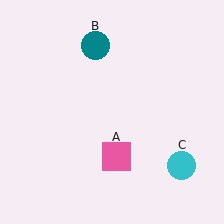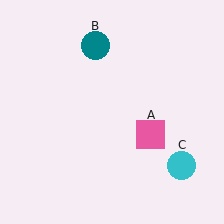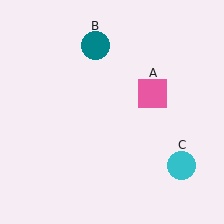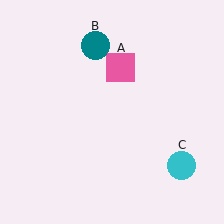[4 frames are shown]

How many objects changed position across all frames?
1 object changed position: pink square (object A).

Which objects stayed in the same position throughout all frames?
Teal circle (object B) and cyan circle (object C) remained stationary.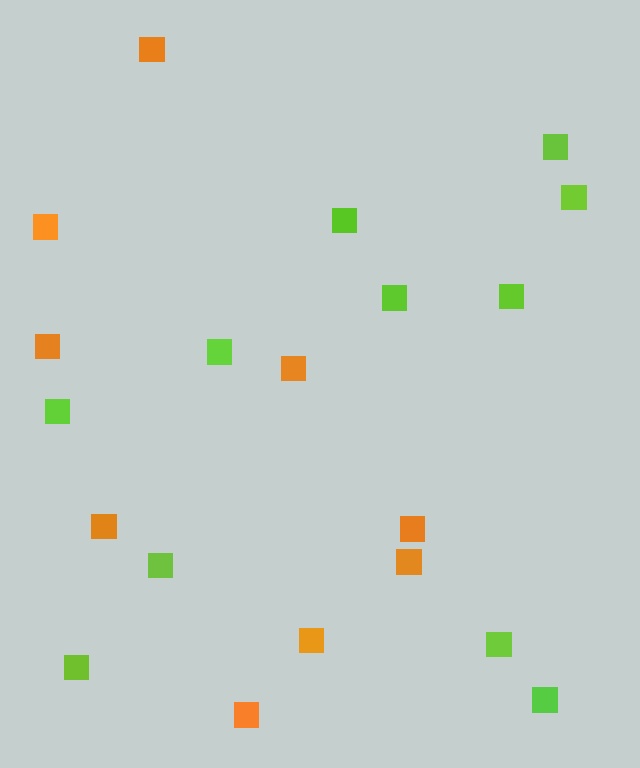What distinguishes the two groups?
There are 2 groups: one group of orange squares (9) and one group of lime squares (11).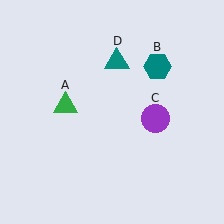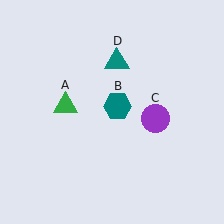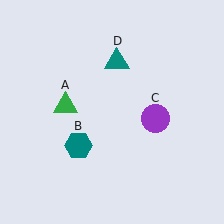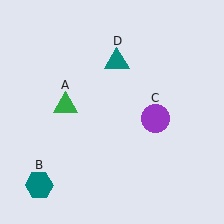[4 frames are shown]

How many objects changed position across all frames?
1 object changed position: teal hexagon (object B).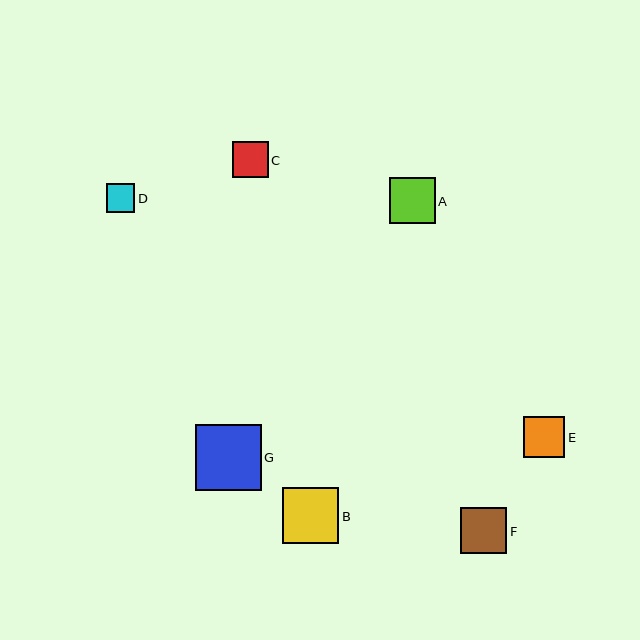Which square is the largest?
Square G is the largest with a size of approximately 66 pixels.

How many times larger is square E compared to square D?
Square E is approximately 1.4 times the size of square D.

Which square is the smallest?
Square D is the smallest with a size of approximately 29 pixels.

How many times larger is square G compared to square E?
Square G is approximately 1.6 times the size of square E.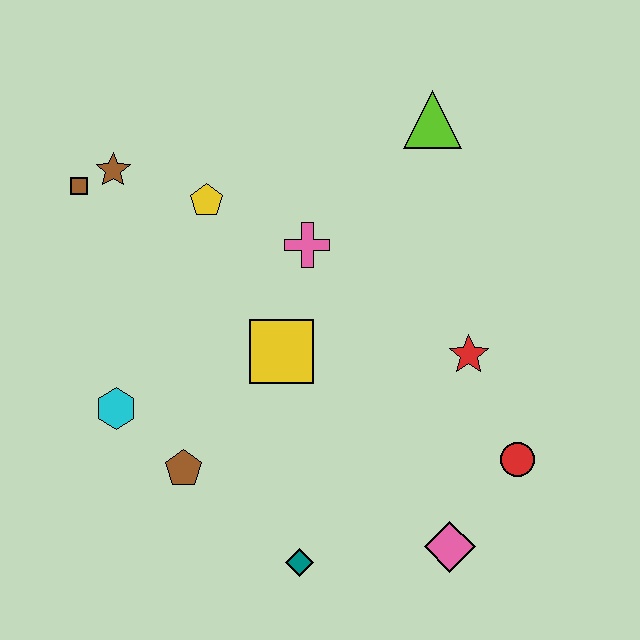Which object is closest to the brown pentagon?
The cyan hexagon is closest to the brown pentagon.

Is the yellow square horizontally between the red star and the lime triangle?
No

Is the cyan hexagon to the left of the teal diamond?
Yes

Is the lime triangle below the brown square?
No